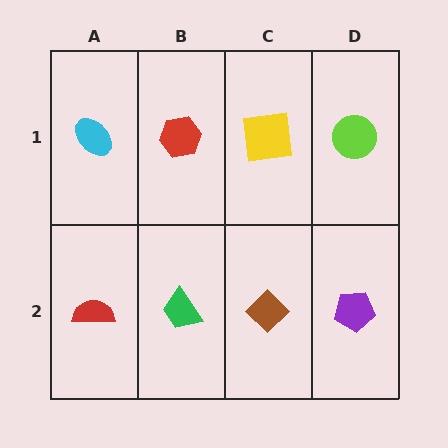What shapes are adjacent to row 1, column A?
A red semicircle (row 2, column A), a red hexagon (row 1, column B).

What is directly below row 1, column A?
A red semicircle.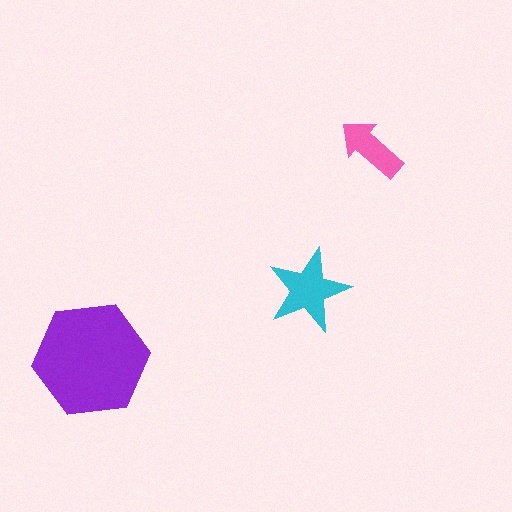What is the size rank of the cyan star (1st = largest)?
2nd.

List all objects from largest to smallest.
The purple hexagon, the cyan star, the pink arrow.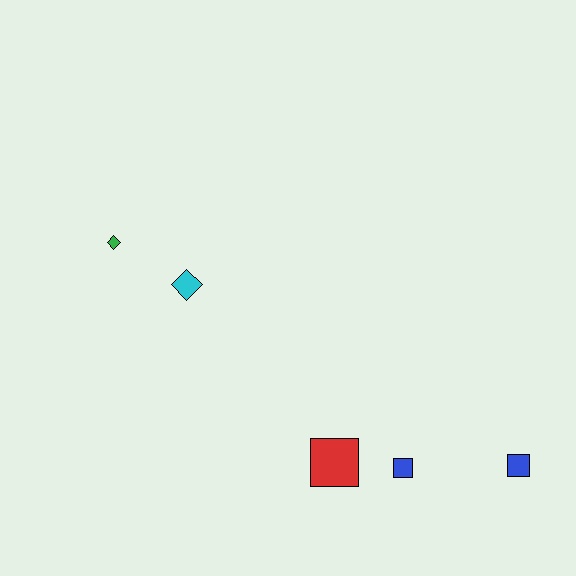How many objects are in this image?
There are 5 objects.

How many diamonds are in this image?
There are 2 diamonds.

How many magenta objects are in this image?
There are no magenta objects.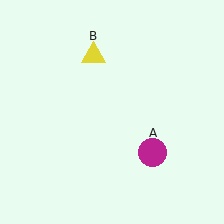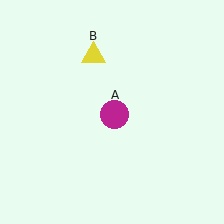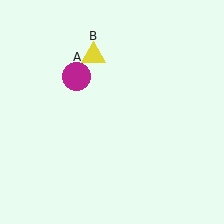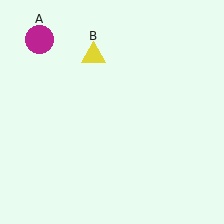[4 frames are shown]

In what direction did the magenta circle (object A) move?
The magenta circle (object A) moved up and to the left.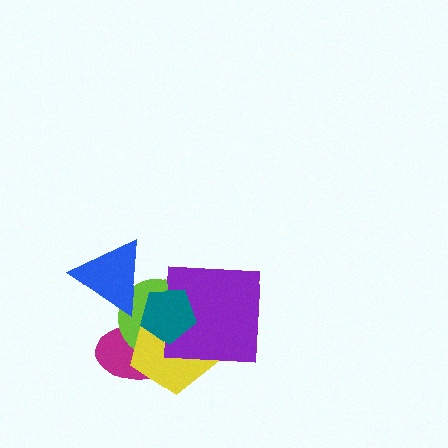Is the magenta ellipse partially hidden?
Yes, it is partially covered by another shape.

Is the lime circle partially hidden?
Yes, it is partially covered by another shape.